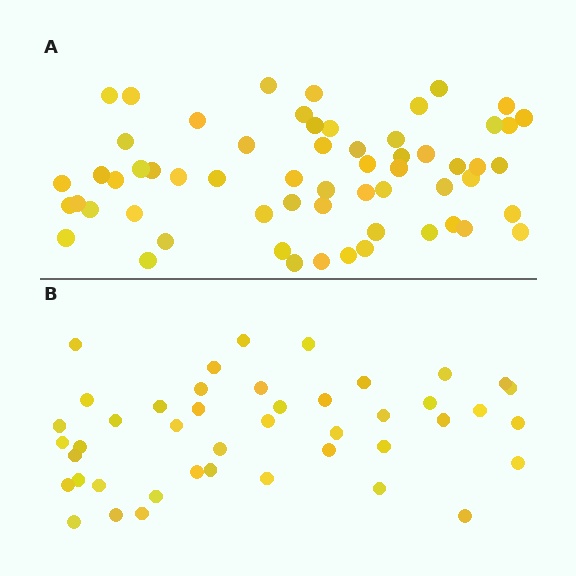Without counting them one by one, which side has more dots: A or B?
Region A (the top region) has more dots.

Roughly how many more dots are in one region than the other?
Region A has approximately 15 more dots than region B.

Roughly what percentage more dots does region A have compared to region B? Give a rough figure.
About 35% more.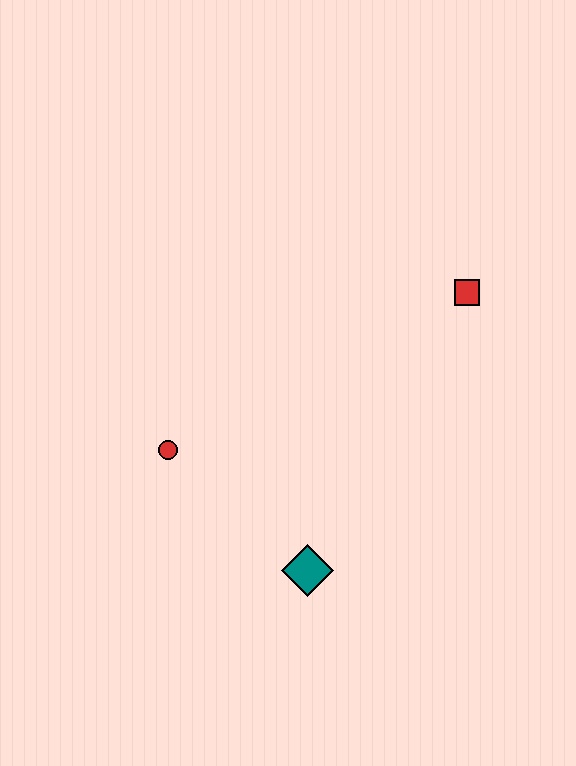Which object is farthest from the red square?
The red circle is farthest from the red square.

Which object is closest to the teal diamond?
The red circle is closest to the teal diamond.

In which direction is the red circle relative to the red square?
The red circle is to the left of the red square.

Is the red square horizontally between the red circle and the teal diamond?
No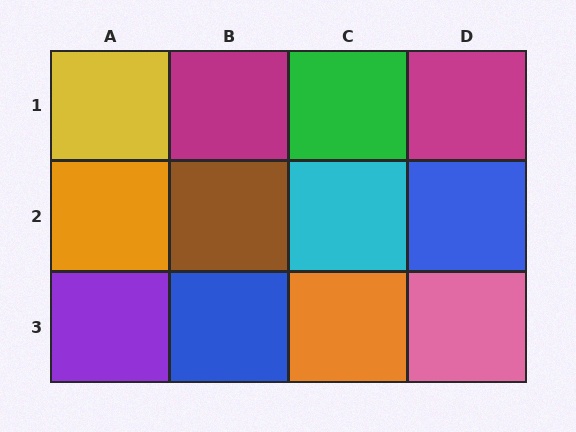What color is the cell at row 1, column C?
Green.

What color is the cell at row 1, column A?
Yellow.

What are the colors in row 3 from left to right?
Purple, blue, orange, pink.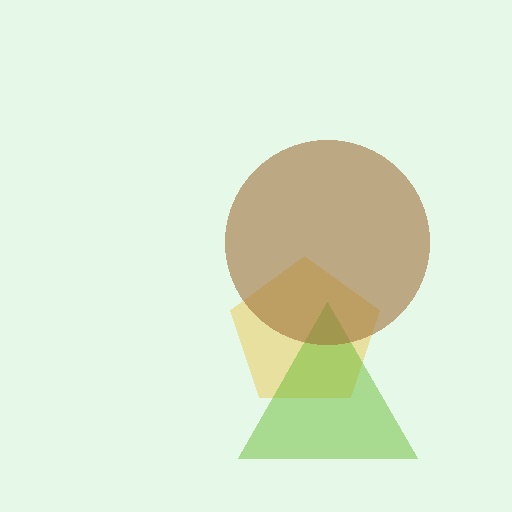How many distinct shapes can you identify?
There are 3 distinct shapes: a yellow pentagon, a lime triangle, a brown circle.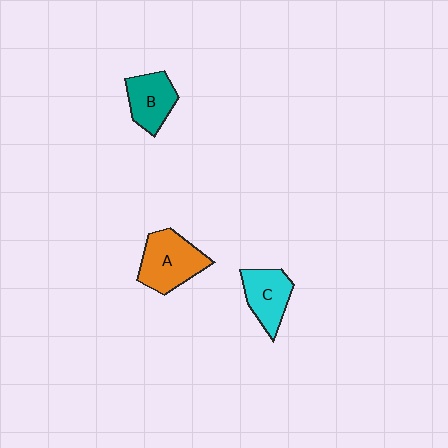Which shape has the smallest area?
Shape B (teal).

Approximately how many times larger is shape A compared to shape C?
Approximately 1.3 times.